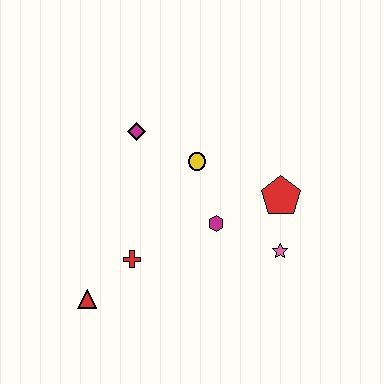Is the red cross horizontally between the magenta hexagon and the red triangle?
Yes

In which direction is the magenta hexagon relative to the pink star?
The magenta hexagon is to the left of the pink star.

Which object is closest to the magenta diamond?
The yellow circle is closest to the magenta diamond.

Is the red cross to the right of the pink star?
No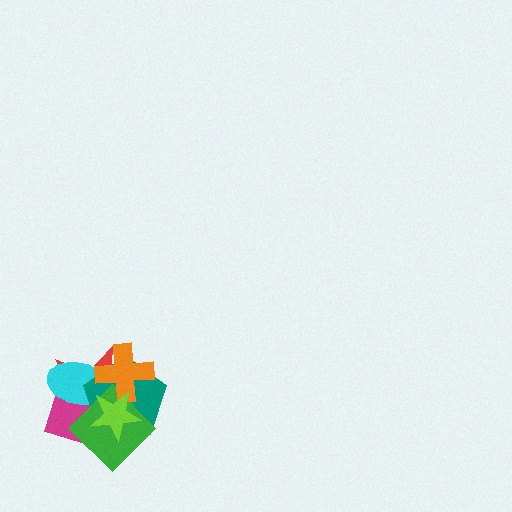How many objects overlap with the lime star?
6 objects overlap with the lime star.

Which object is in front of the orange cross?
The lime star is in front of the orange cross.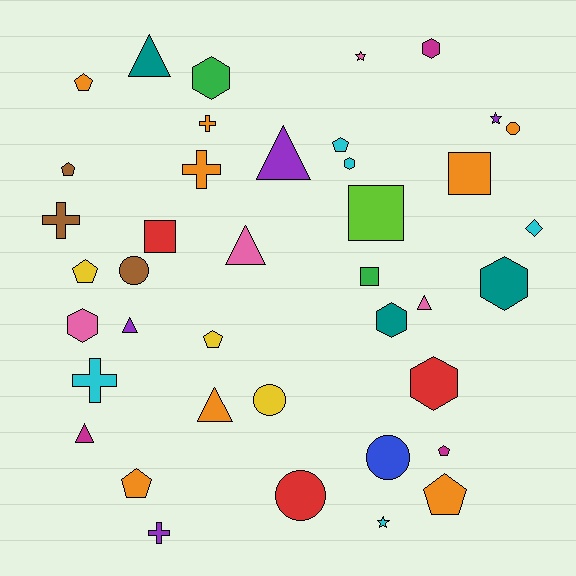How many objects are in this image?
There are 40 objects.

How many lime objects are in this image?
There is 1 lime object.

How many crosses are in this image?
There are 5 crosses.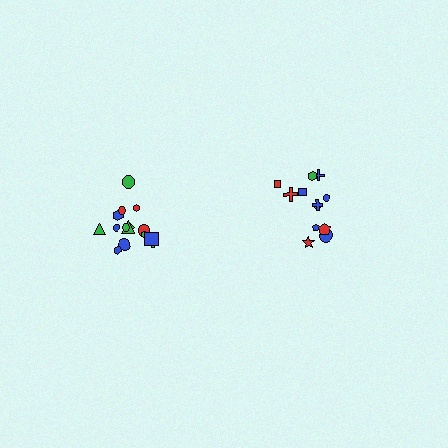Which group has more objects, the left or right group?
The left group.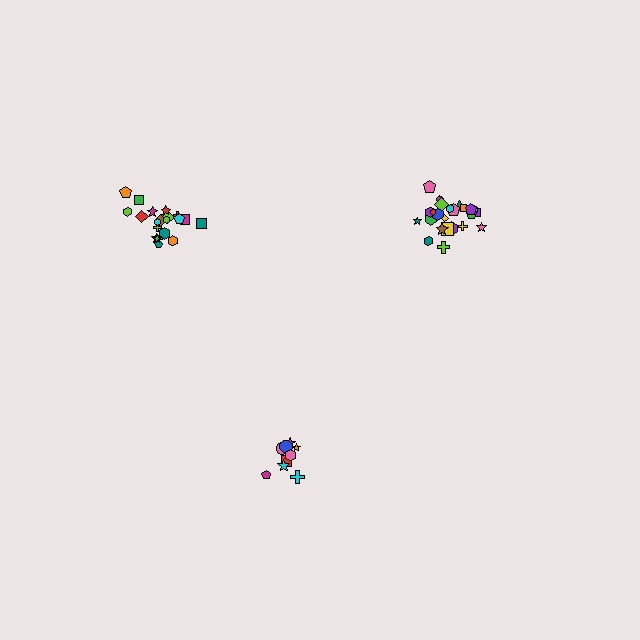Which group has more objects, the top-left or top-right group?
The top-right group.